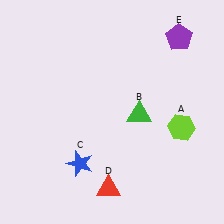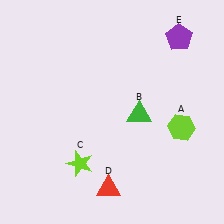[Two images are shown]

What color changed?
The star (C) changed from blue in Image 1 to lime in Image 2.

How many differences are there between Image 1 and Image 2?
There is 1 difference between the two images.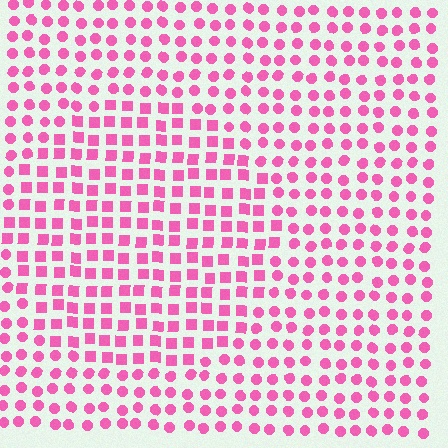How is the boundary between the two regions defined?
The boundary is defined by a change in element shape: squares inside vs. circles outside. All elements share the same color and spacing.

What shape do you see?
I see a circle.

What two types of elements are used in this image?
The image uses squares inside the circle region and circles outside it.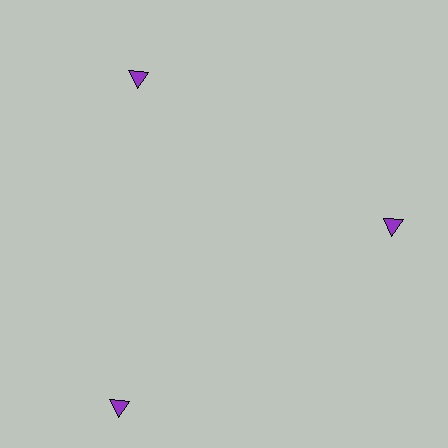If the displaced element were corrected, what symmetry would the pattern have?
It would have 3-fold rotational symmetry — the pattern would map onto itself every 120 degrees.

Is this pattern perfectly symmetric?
No. The 3 purple triangles are arranged in a ring, but one element near the 7 o'clock position is pushed outward from the center, breaking the 3-fold rotational symmetry.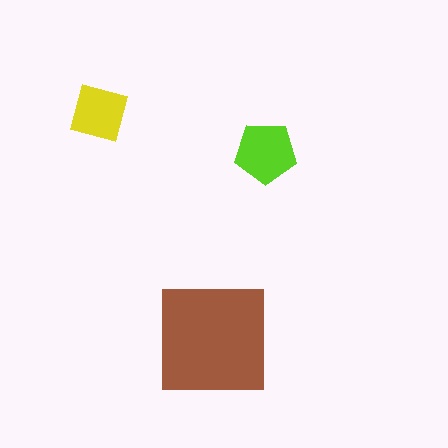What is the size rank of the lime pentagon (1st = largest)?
2nd.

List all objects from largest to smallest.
The brown square, the lime pentagon, the yellow square.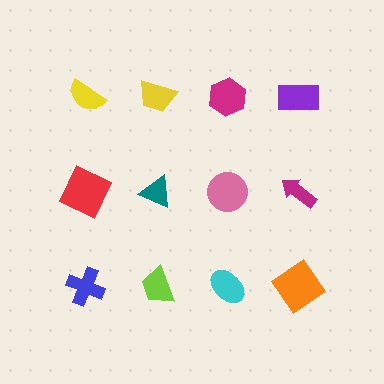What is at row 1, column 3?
A magenta hexagon.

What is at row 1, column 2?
A yellow trapezoid.